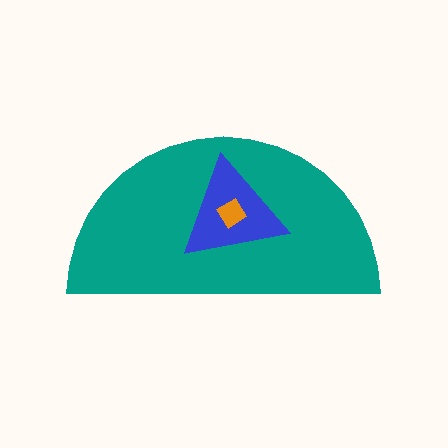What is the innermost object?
The orange diamond.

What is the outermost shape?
The teal semicircle.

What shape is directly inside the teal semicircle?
The blue triangle.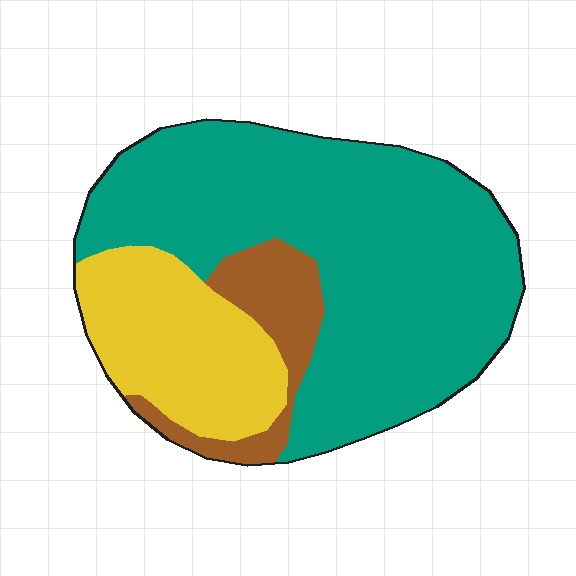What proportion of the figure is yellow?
Yellow takes up about one quarter (1/4) of the figure.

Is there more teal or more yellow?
Teal.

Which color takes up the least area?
Brown, at roughly 10%.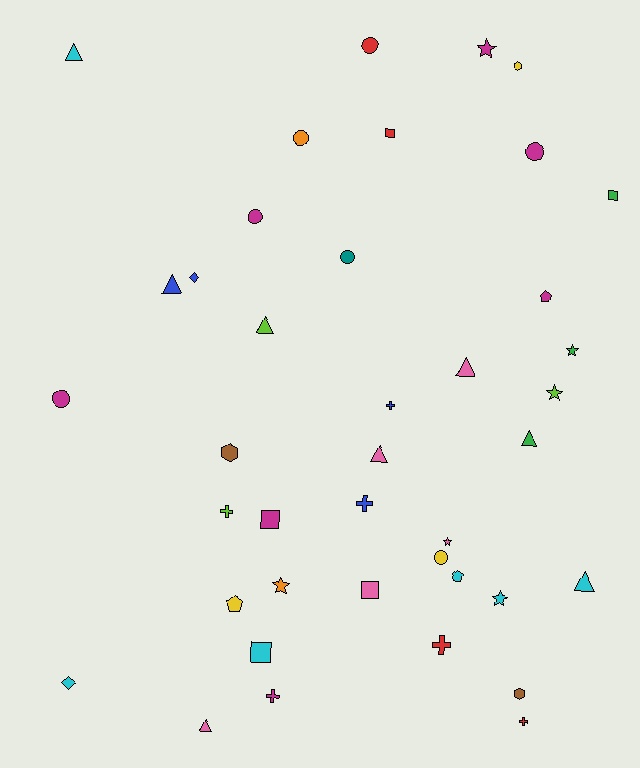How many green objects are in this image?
There are 3 green objects.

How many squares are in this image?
There are 5 squares.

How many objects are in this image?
There are 40 objects.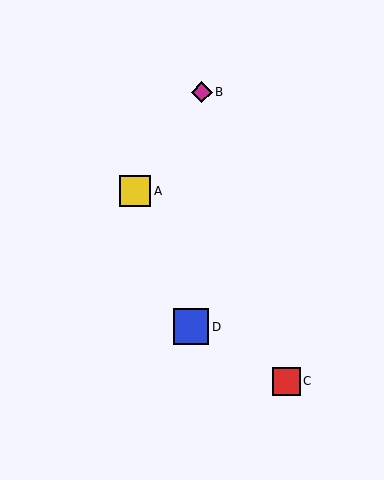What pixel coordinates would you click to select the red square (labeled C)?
Click at (286, 381) to select the red square C.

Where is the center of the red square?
The center of the red square is at (286, 381).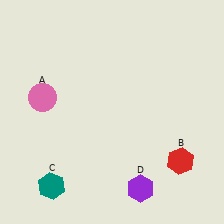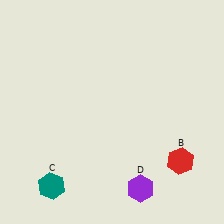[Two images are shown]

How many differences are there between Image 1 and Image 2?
There is 1 difference between the two images.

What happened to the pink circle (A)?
The pink circle (A) was removed in Image 2. It was in the top-left area of Image 1.